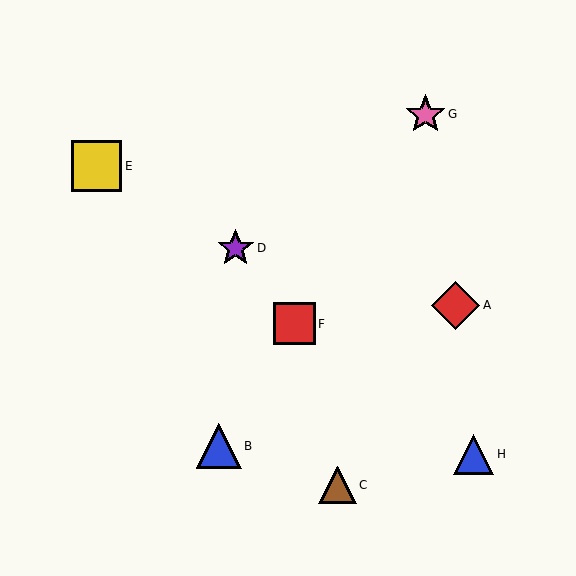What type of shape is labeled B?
Shape B is a blue triangle.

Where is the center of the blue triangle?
The center of the blue triangle is at (474, 454).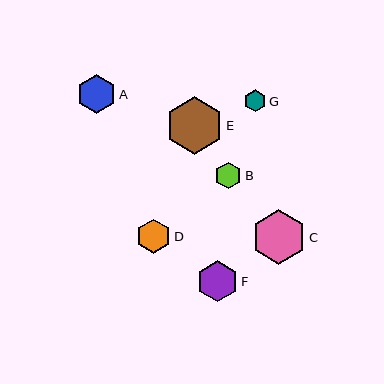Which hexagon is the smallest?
Hexagon G is the smallest with a size of approximately 22 pixels.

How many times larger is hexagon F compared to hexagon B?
Hexagon F is approximately 1.5 times the size of hexagon B.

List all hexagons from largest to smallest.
From largest to smallest: E, C, F, A, D, B, G.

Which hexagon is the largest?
Hexagon E is the largest with a size of approximately 57 pixels.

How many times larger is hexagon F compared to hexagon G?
Hexagon F is approximately 1.8 times the size of hexagon G.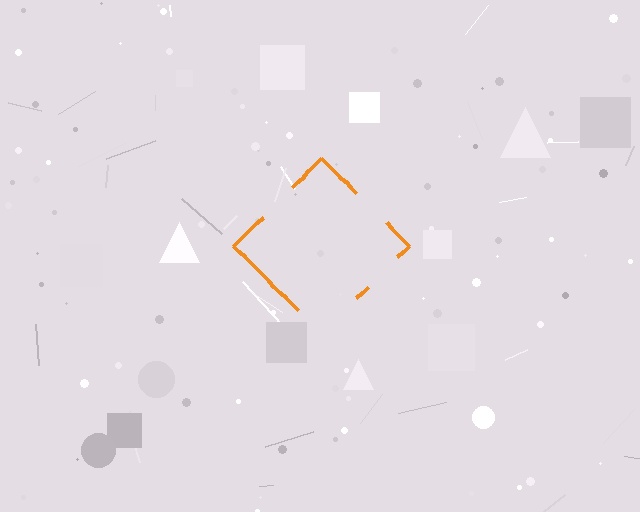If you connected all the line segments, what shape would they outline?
They would outline a diamond.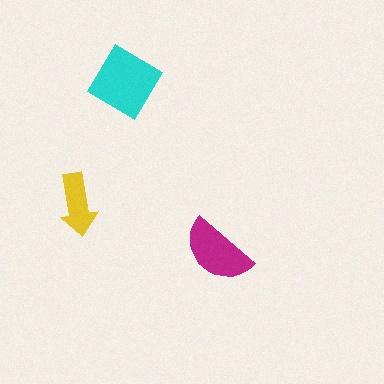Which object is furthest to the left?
The yellow arrow is leftmost.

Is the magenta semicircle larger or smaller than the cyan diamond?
Smaller.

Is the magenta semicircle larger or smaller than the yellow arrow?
Larger.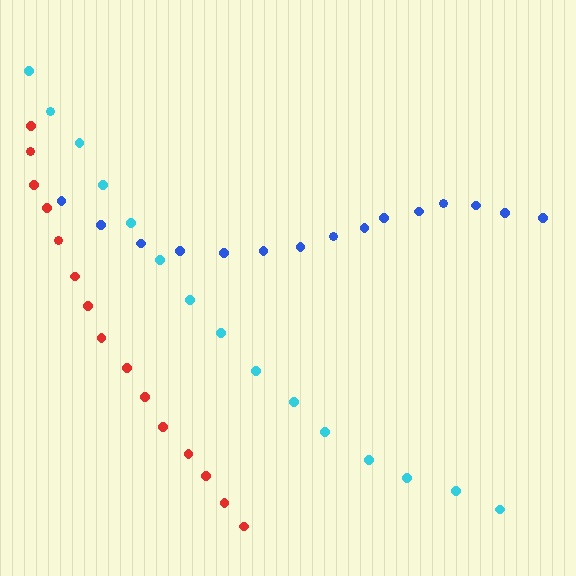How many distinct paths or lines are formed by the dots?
There are 3 distinct paths.